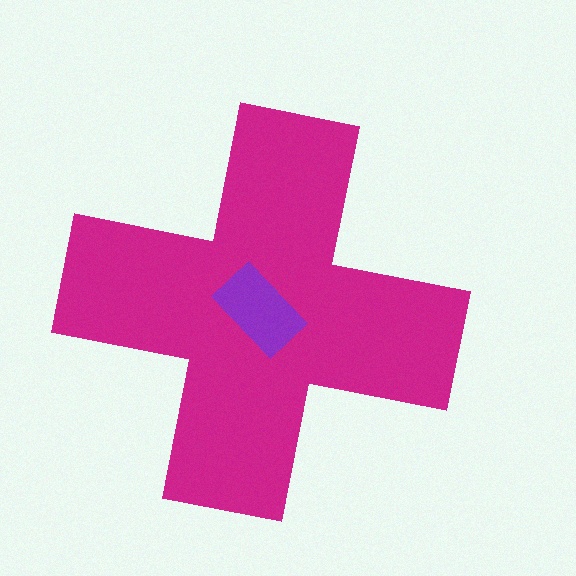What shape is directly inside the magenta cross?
The purple rectangle.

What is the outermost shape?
The magenta cross.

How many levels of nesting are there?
2.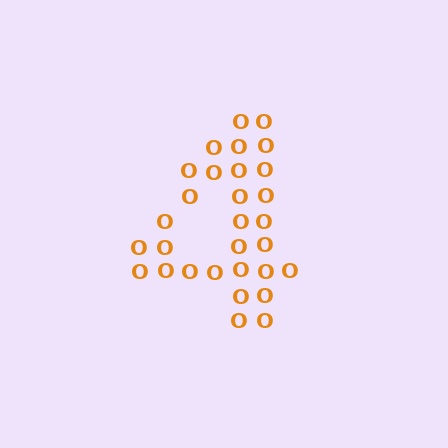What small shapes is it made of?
It is made of small letter O's.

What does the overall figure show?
The overall figure shows the digit 4.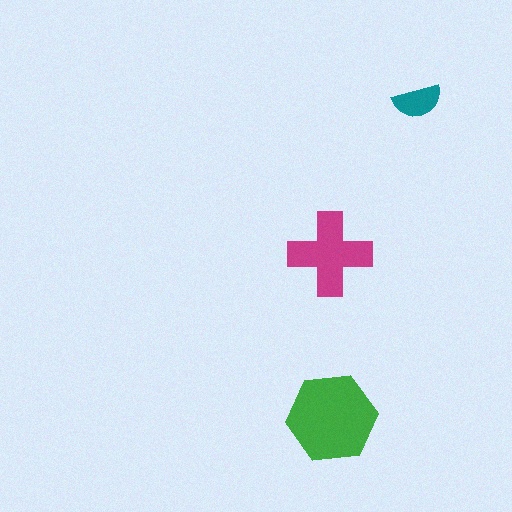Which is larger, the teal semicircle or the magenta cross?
The magenta cross.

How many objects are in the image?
There are 3 objects in the image.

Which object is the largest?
The green hexagon.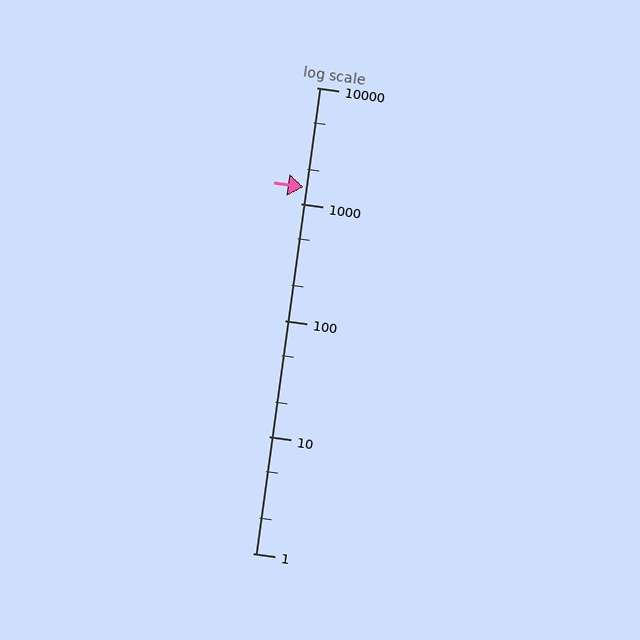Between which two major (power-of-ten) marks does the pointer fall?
The pointer is between 1000 and 10000.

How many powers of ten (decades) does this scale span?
The scale spans 4 decades, from 1 to 10000.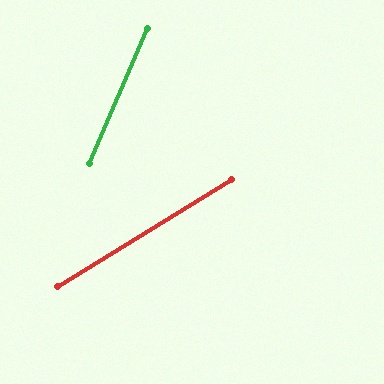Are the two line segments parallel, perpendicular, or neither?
Neither parallel nor perpendicular — they differ by about 35°.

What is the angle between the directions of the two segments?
Approximately 35 degrees.